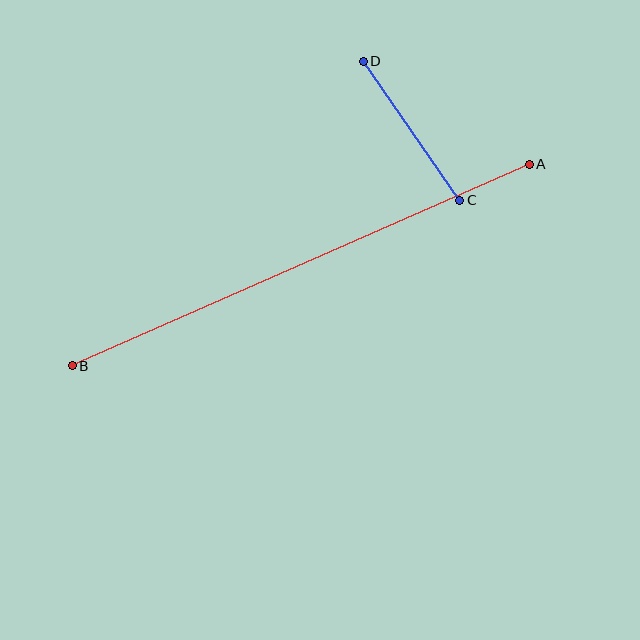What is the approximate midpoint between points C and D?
The midpoint is at approximately (412, 131) pixels.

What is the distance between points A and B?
The distance is approximately 500 pixels.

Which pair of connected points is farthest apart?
Points A and B are farthest apart.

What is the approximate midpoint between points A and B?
The midpoint is at approximately (301, 265) pixels.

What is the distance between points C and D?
The distance is approximately 169 pixels.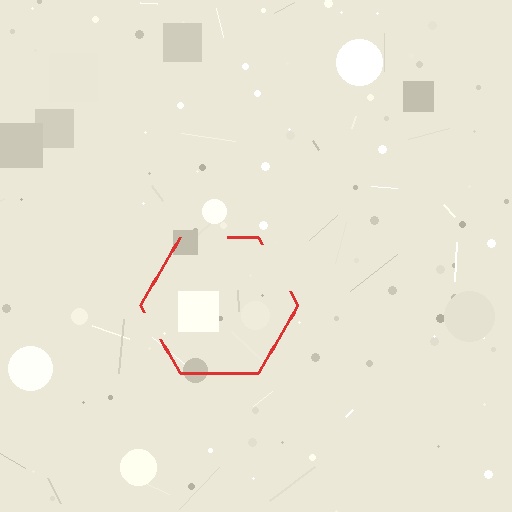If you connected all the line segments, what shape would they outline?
They would outline a hexagon.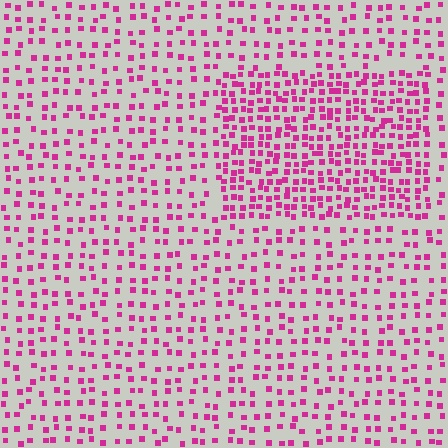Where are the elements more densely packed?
The elements are more densely packed inside the rectangle boundary.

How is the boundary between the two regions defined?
The boundary is defined by a change in element density (approximately 2.0x ratio). All elements are the same color, size, and shape.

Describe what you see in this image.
The image contains small magenta elements arranged at two different densities. A rectangle-shaped region is visible where the elements are more densely packed than the surrounding area.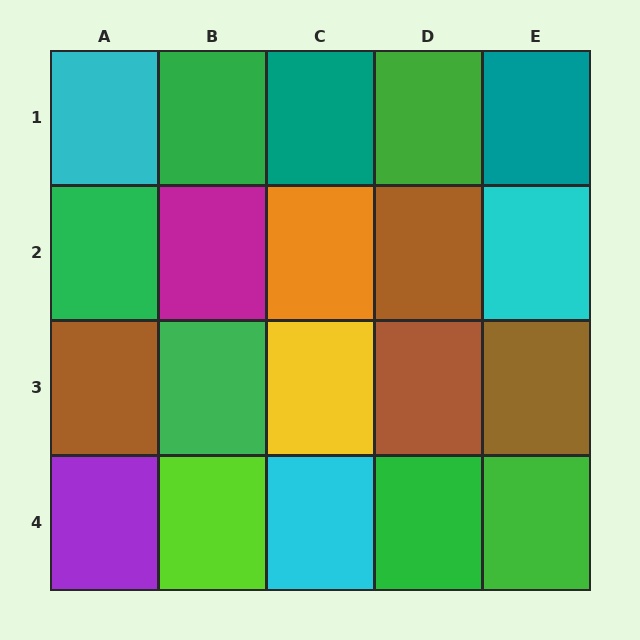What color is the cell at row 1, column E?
Teal.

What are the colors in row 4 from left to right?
Purple, lime, cyan, green, green.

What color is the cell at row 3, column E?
Brown.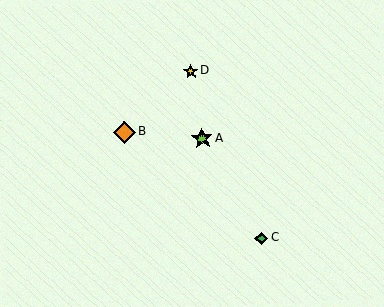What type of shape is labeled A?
Shape A is a lime star.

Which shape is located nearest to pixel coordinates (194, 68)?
The yellow star (labeled D) at (191, 71) is nearest to that location.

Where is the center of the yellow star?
The center of the yellow star is at (191, 71).